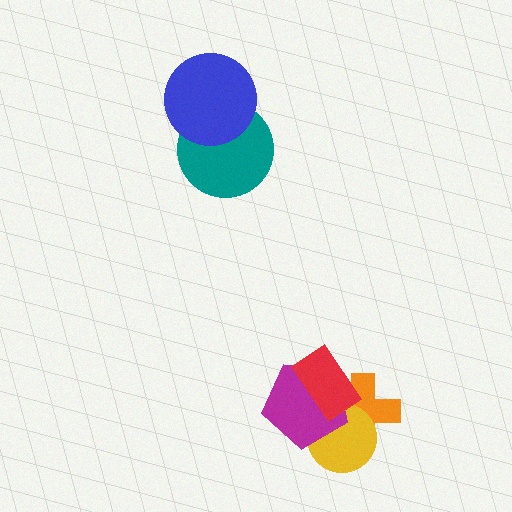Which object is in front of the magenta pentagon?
The red rectangle is in front of the magenta pentagon.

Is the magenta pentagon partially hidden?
Yes, it is partially covered by another shape.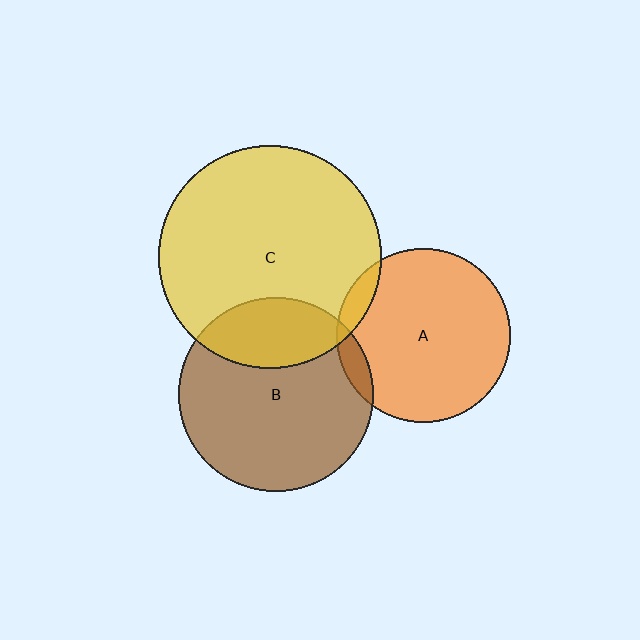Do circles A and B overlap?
Yes.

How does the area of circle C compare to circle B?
Approximately 1.3 times.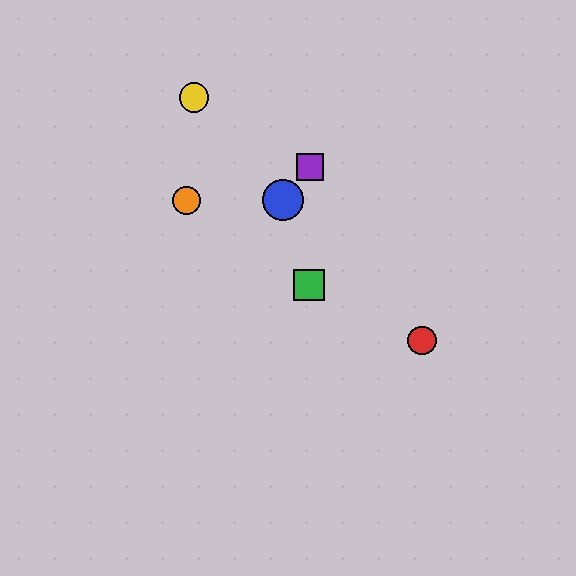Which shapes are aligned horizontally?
The blue circle, the orange circle are aligned horizontally.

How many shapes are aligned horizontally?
2 shapes (the blue circle, the orange circle) are aligned horizontally.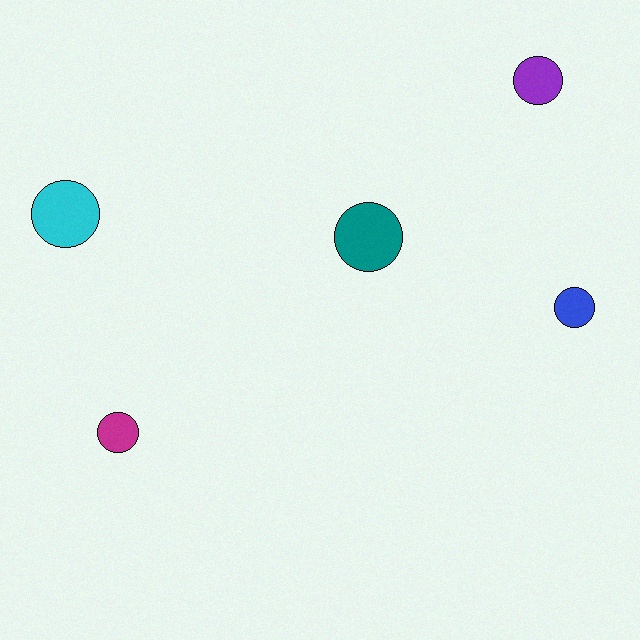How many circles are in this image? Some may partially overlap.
There are 5 circles.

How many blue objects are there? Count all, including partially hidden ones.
There is 1 blue object.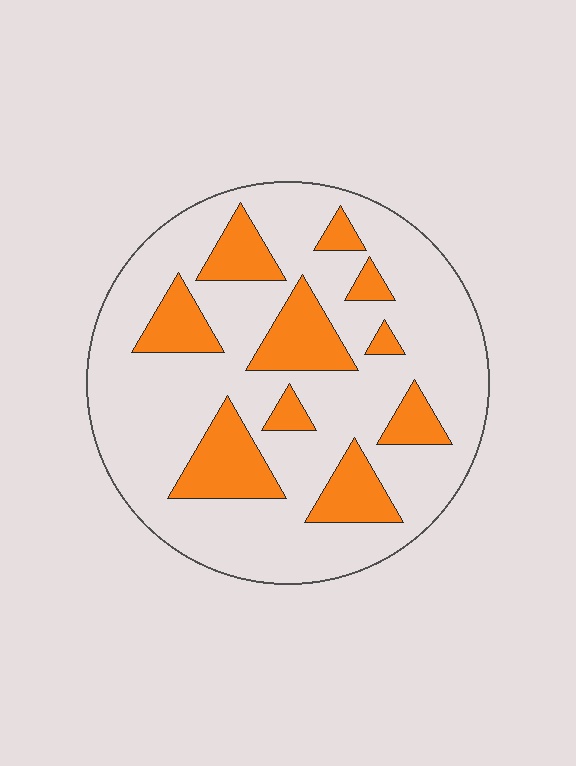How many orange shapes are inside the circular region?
10.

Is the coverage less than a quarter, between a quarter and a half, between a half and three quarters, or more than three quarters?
Less than a quarter.